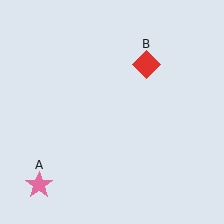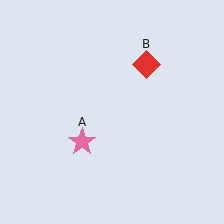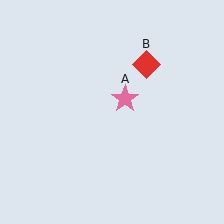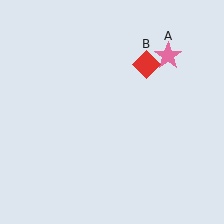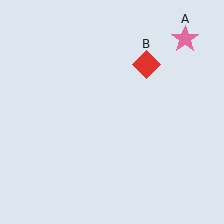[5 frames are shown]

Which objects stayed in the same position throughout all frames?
Red diamond (object B) remained stationary.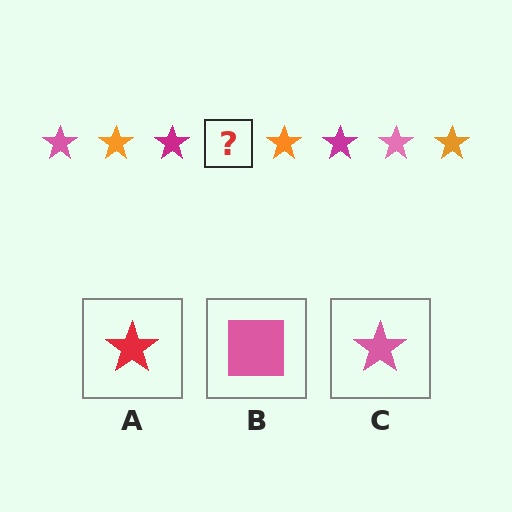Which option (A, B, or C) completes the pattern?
C.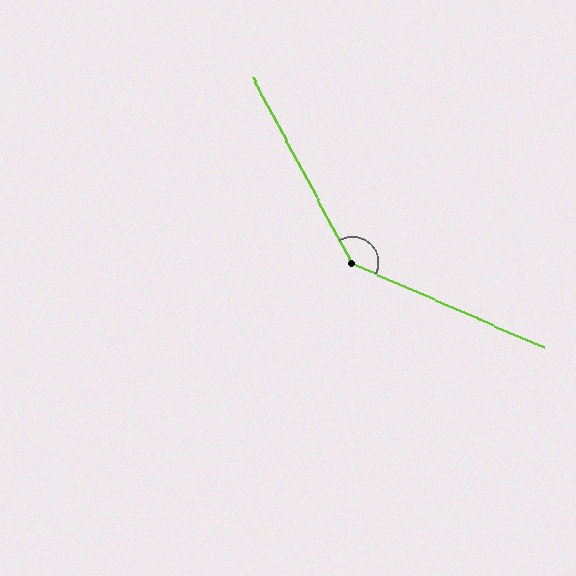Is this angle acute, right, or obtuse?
It is obtuse.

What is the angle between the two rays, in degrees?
Approximately 142 degrees.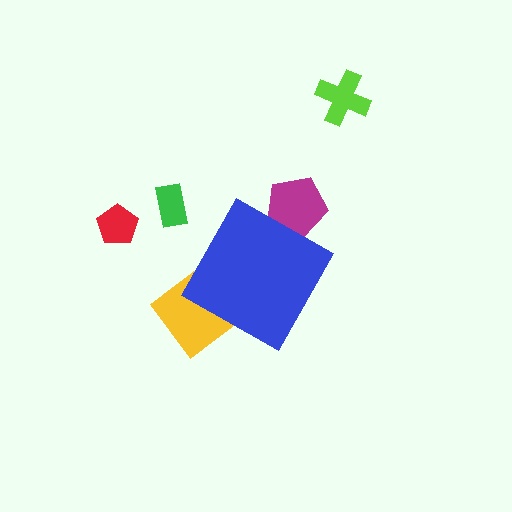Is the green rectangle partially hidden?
No, the green rectangle is fully visible.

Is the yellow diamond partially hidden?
Yes, the yellow diamond is partially hidden behind the blue diamond.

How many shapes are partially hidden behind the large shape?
2 shapes are partially hidden.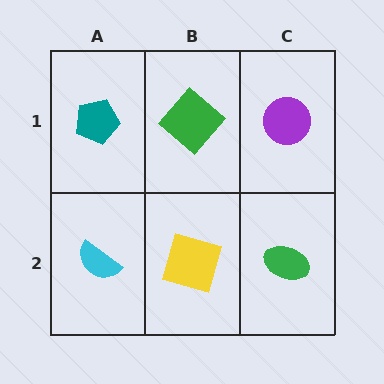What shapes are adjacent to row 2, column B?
A green diamond (row 1, column B), a cyan semicircle (row 2, column A), a green ellipse (row 2, column C).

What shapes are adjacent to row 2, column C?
A purple circle (row 1, column C), a yellow square (row 2, column B).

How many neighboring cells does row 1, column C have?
2.